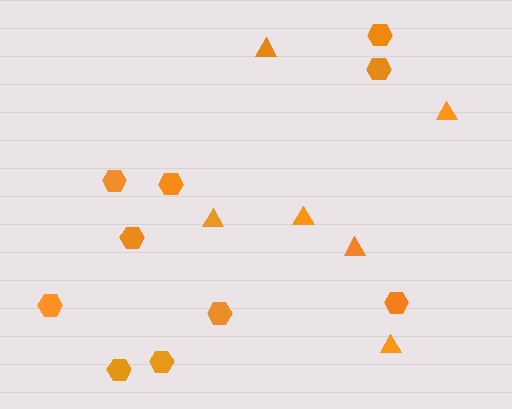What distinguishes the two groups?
There are 2 groups: one group of triangles (6) and one group of hexagons (10).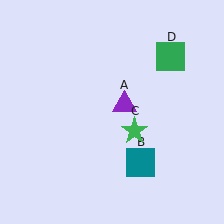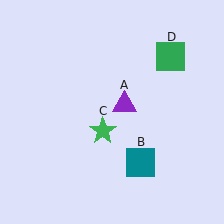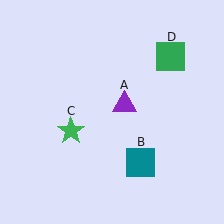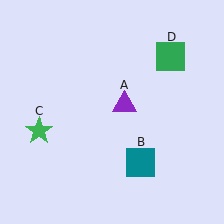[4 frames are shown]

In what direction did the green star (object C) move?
The green star (object C) moved left.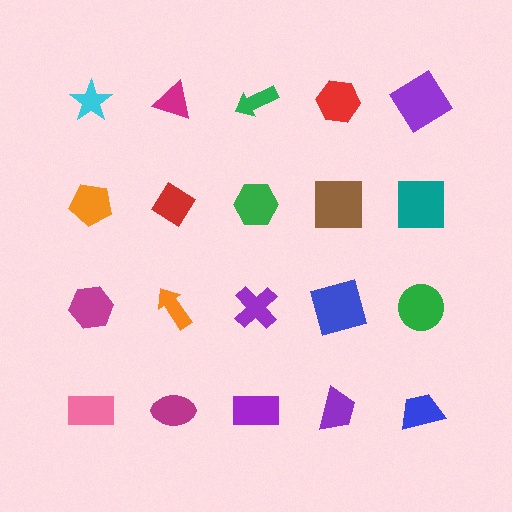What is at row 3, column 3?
A purple cross.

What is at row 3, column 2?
An orange arrow.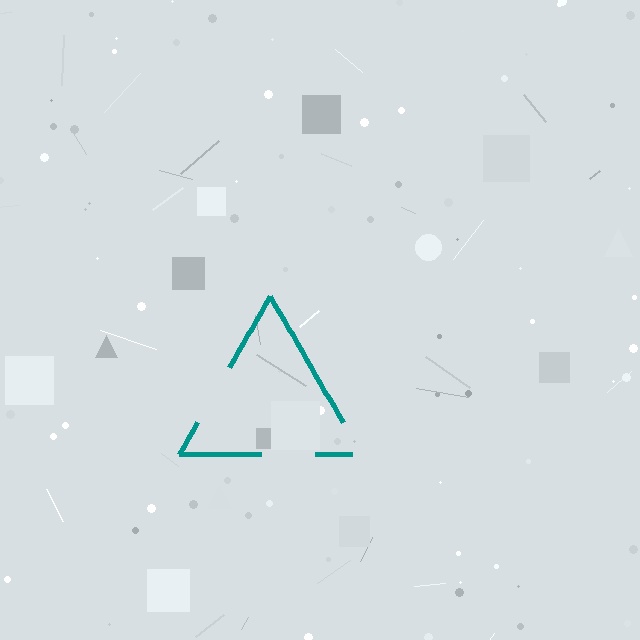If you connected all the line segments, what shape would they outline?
They would outline a triangle.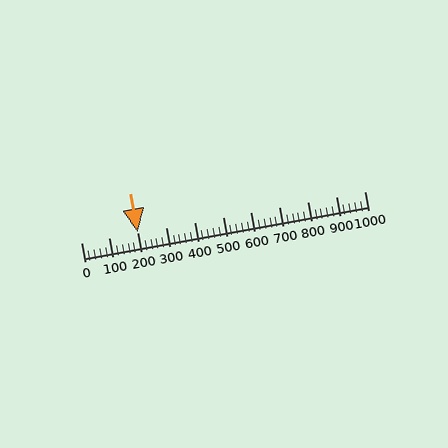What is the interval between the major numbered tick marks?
The major tick marks are spaced 100 units apart.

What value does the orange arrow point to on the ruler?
The orange arrow points to approximately 200.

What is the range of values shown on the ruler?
The ruler shows values from 0 to 1000.